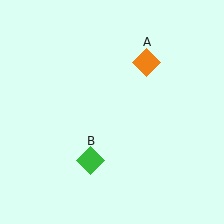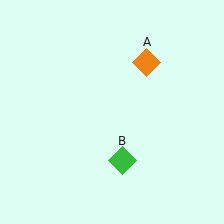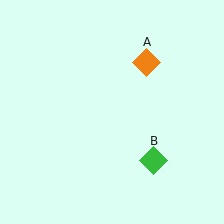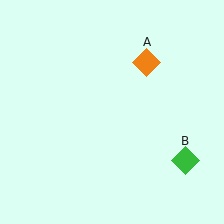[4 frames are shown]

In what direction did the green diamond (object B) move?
The green diamond (object B) moved right.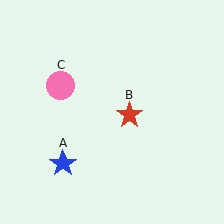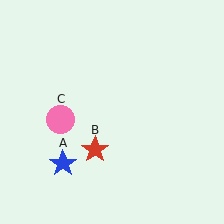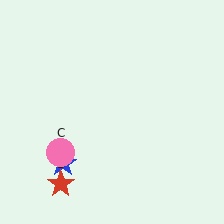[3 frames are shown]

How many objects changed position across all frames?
2 objects changed position: red star (object B), pink circle (object C).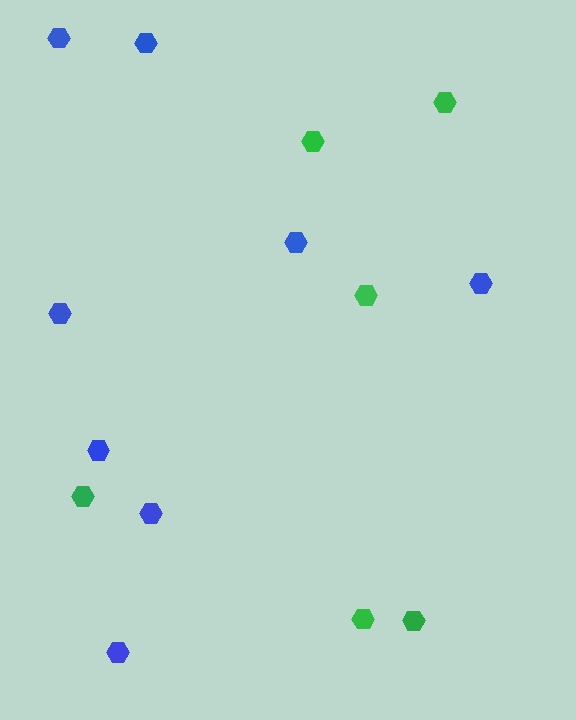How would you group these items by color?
There are 2 groups: one group of blue hexagons (8) and one group of green hexagons (6).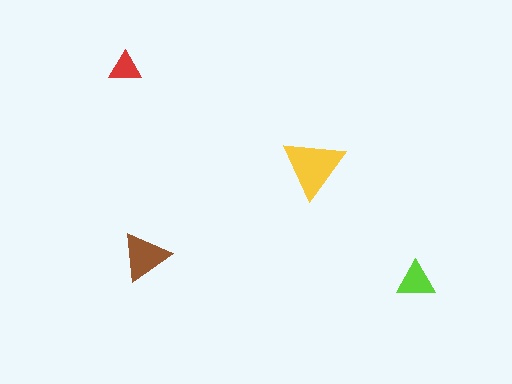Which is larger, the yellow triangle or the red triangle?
The yellow one.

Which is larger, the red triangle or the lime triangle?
The lime one.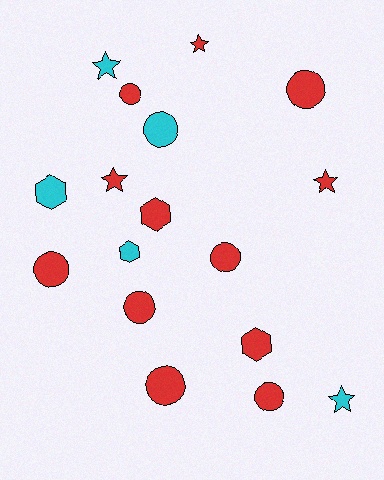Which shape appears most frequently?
Circle, with 8 objects.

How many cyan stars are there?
There are 2 cyan stars.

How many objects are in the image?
There are 17 objects.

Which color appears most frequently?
Red, with 12 objects.